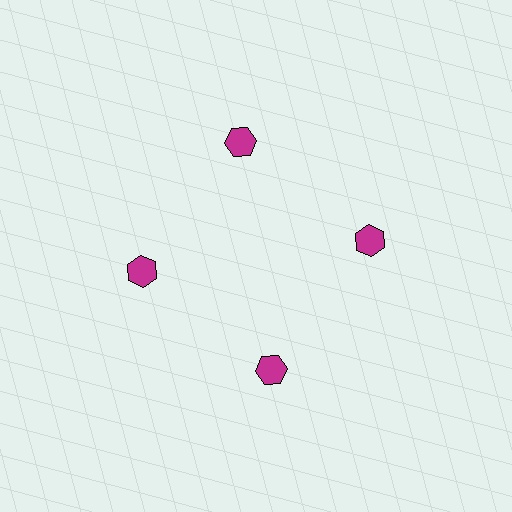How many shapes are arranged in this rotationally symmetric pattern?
There are 4 shapes, arranged in 4 groups of 1.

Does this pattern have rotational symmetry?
Yes, this pattern has 4-fold rotational symmetry. It looks the same after rotating 90 degrees around the center.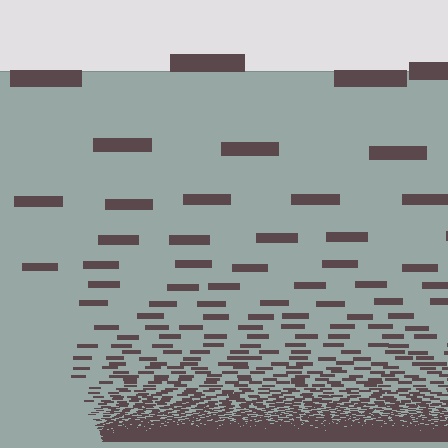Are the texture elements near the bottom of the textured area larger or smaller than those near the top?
Smaller. The gradient is inverted — elements near the bottom are smaller and denser.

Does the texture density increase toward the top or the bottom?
Density increases toward the bottom.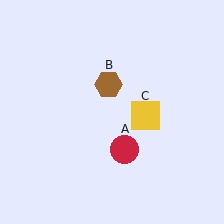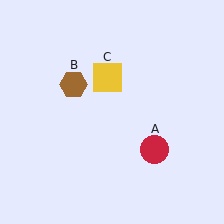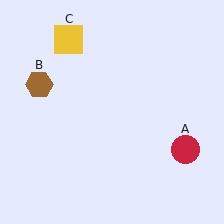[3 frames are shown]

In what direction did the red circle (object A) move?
The red circle (object A) moved right.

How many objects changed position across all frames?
3 objects changed position: red circle (object A), brown hexagon (object B), yellow square (object C).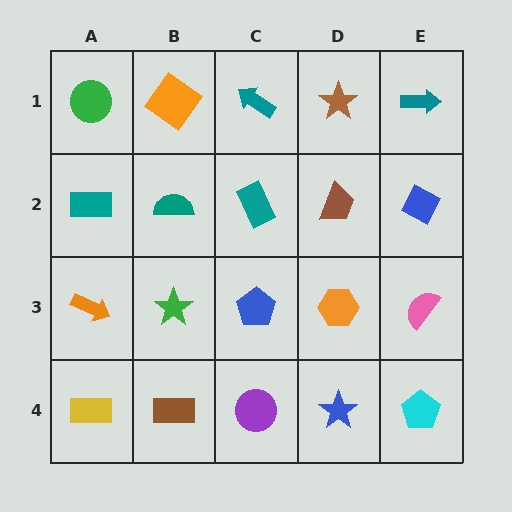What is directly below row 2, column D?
An orange hexagon.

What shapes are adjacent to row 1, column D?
A brown trapezoid (row 2, column D), a teal arrow (row 1, column C), a teal arrow (row 1, column E).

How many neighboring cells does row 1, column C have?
3.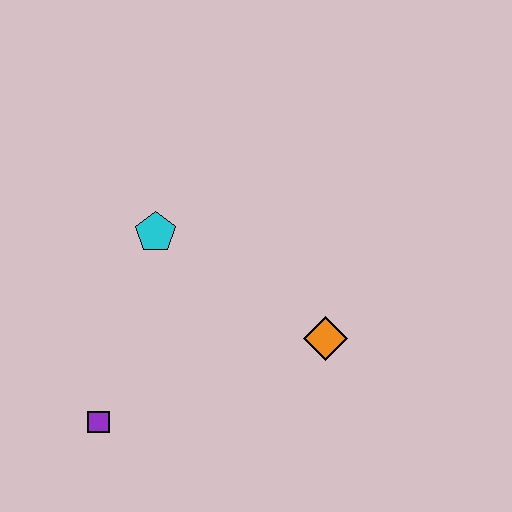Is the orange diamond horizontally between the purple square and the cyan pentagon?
No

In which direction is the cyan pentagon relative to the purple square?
The cyan pentagon is above the purple square.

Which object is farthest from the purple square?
The orange diamond is farthest from the purple square.